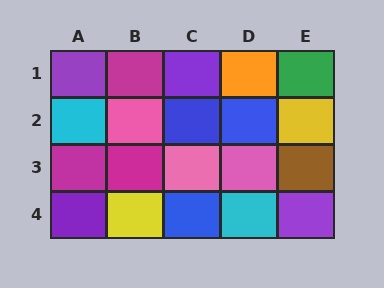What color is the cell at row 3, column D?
Pink.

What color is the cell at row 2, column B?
Pink.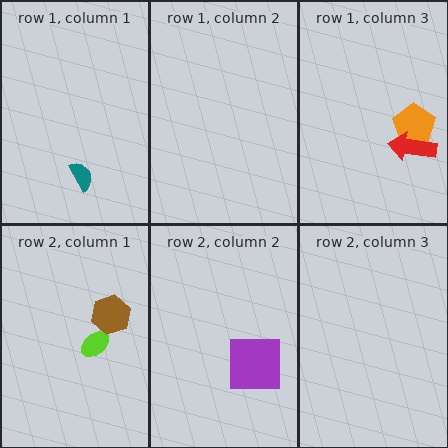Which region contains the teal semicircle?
The row 1, column 1 region.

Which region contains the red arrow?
The row 1, column 3 region.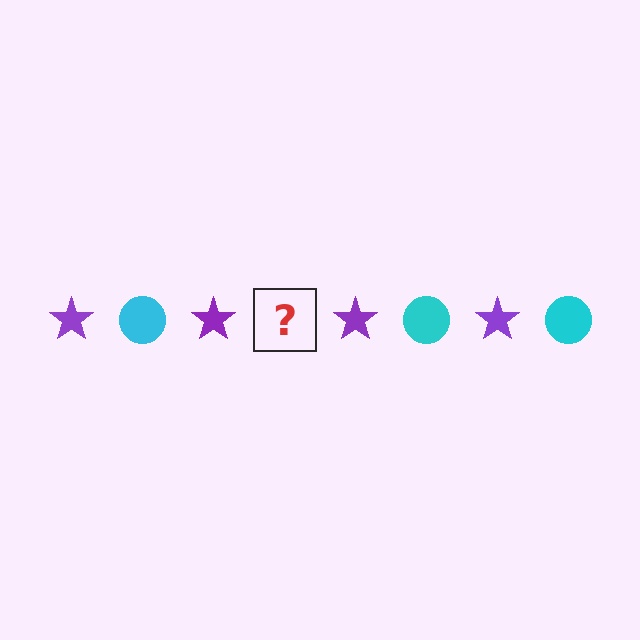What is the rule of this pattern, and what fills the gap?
The rule is that the pattern alternates between purple star and cyan circle. The gap should be filled with a cyan circle.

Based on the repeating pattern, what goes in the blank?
The blank should be a cyan circle.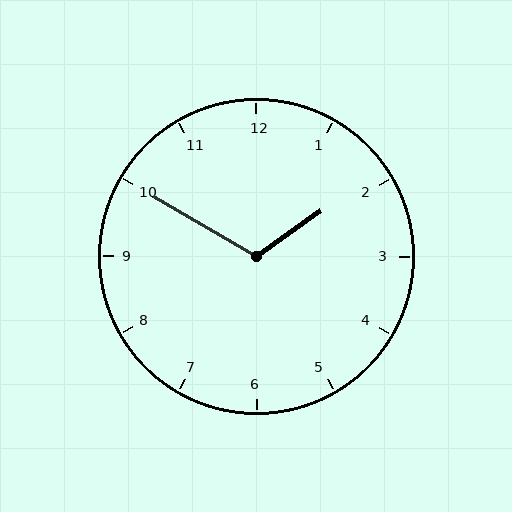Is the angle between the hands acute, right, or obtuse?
It is obtuse.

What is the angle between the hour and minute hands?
Approximately 115 degrees.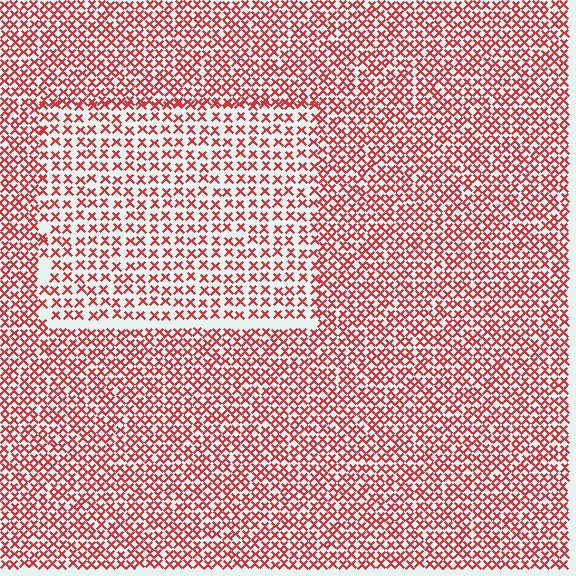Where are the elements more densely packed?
The elements are more densely packed outside the rectangle boundary.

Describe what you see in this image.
The image contains small red elements arranged at two different densities. A rectangle-shaped region is visible where the elements are less densely packed than the surrounding area.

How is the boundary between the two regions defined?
The boundary is defined by a change in element density (approximately 1.6x ratio). All elements are the same color, size, and shape.